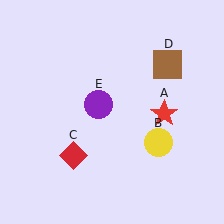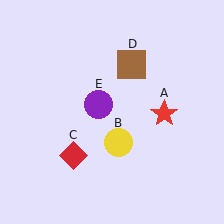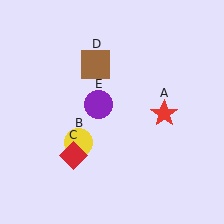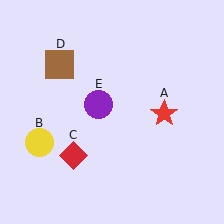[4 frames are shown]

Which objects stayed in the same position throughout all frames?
Red star (object A) and red diamond (object C) and purple circle (object E) remained stationary.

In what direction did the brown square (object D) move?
The brown square (object D) moved left.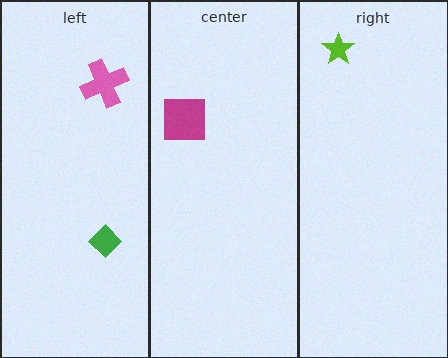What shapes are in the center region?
The magenta square.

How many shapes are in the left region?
2.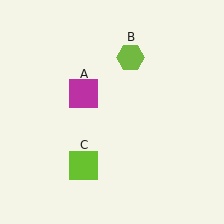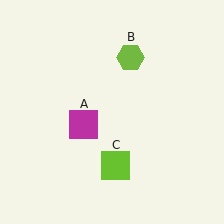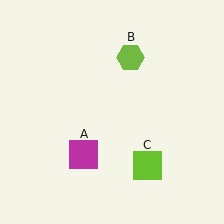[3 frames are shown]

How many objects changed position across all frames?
2 objects changed position: magenta square (object A), lime square (object C).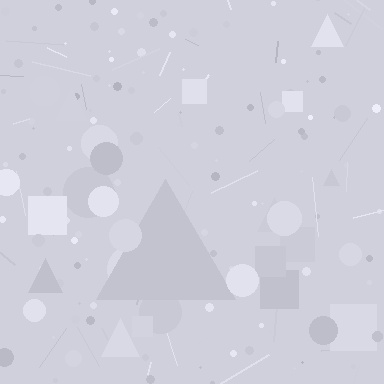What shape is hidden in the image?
A triangle is hidden in the image.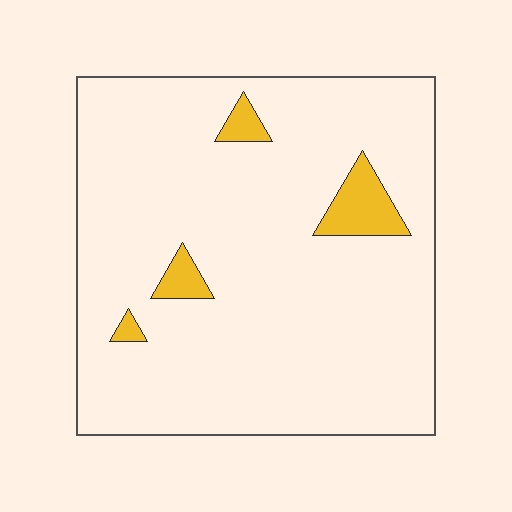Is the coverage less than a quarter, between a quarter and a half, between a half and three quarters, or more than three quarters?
Less than a quarter.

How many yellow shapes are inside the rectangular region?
4.